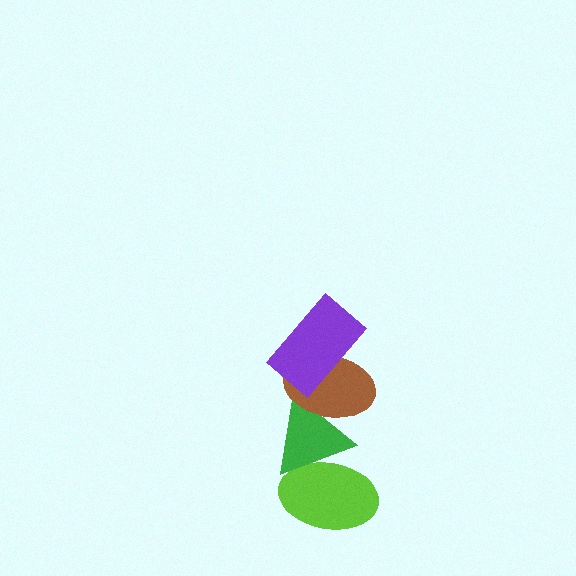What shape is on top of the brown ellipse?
The purple rectangle is on top of the brown ellipse.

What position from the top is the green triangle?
The green triangle is 3rd from the top.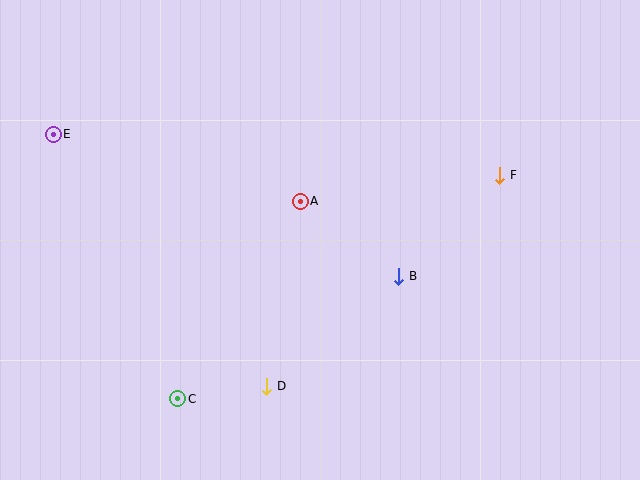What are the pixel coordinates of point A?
Point A is at (300, 201).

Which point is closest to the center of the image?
Point A at (300, 201) is closest to the center.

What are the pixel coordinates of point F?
Point F is at (500, 175).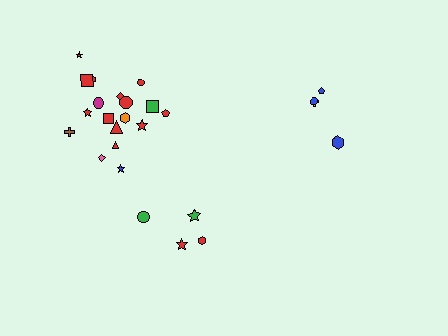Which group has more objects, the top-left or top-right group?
The top-left group.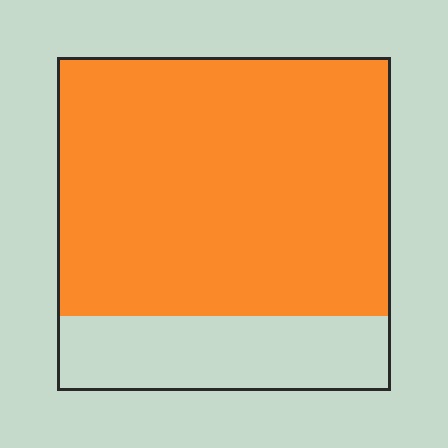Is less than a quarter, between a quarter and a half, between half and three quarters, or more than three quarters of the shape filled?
More than three quarters.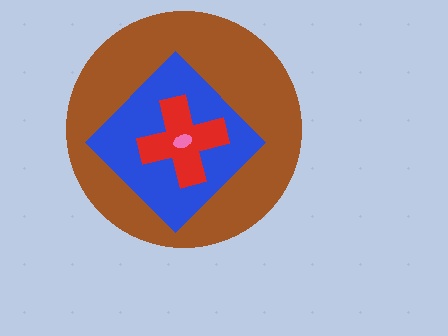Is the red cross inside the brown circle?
Yes.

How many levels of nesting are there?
4.